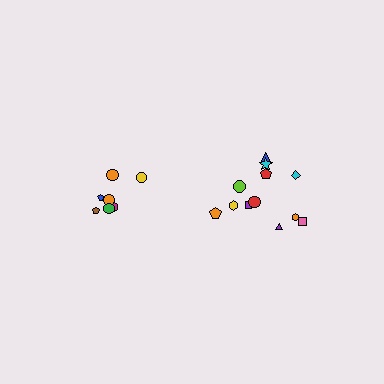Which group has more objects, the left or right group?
The right group.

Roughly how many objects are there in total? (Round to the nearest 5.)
Roughly 20 objects in total.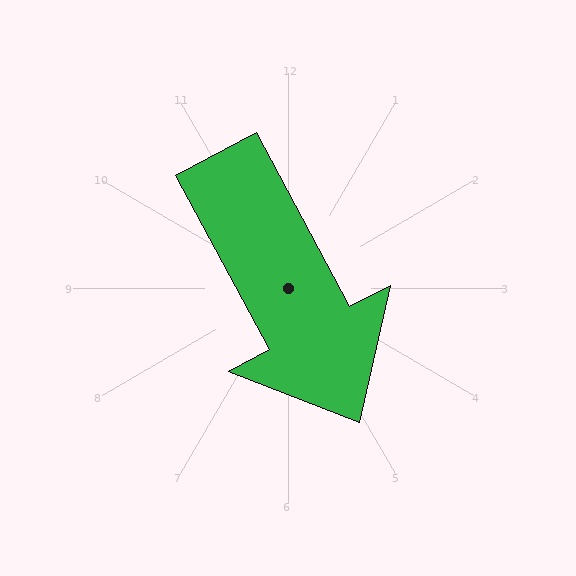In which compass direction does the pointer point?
Southeast.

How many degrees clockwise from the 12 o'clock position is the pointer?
Approximately 152 degrees.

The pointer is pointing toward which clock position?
Roughly 5 o'clock.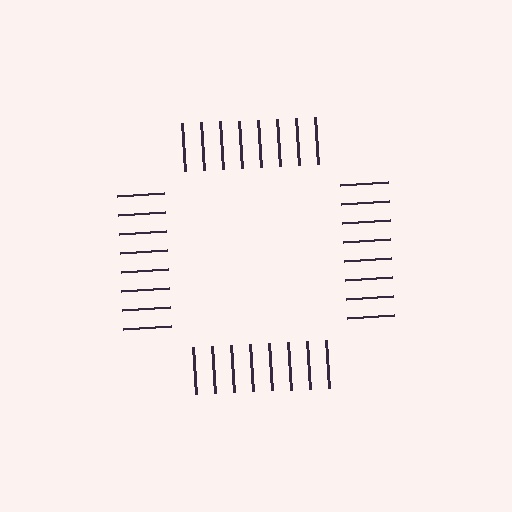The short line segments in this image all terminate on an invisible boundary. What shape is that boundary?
An illusory square — the line segments terminate on its edges but no continuous stroke is drawn.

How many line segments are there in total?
32 — 8 along each of the 4 edges.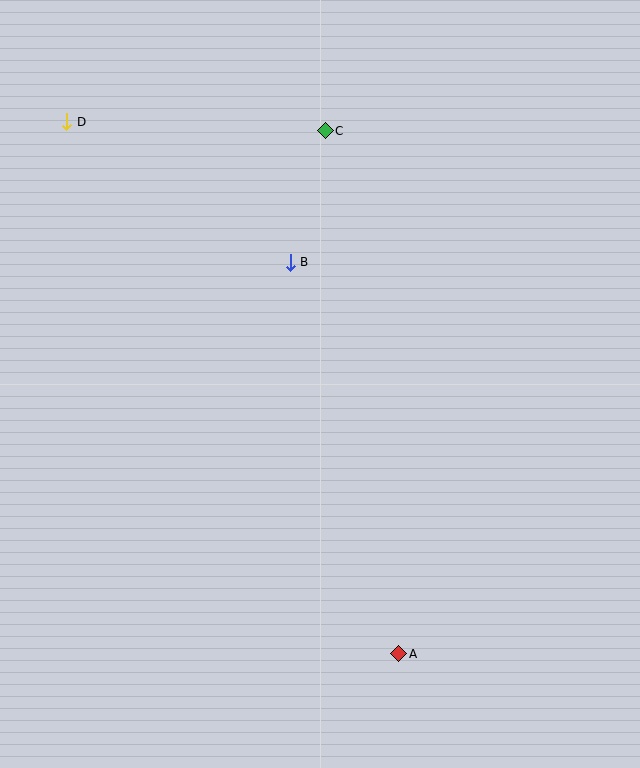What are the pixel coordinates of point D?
Point D is at (67, 122).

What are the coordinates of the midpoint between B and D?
The midpoint between B and D is at (178, 192).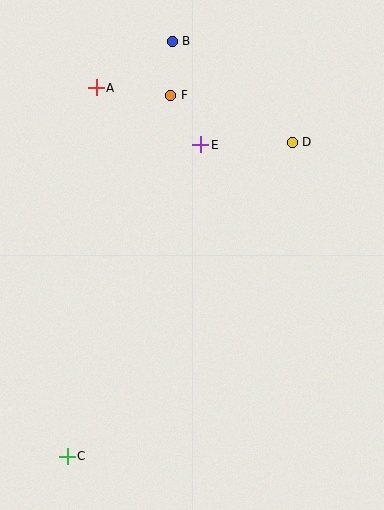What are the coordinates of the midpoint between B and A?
The midpoint between B and A is at (134, 64).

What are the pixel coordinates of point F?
Point F is at (171, 95).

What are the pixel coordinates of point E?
Point E is at (201, 145).